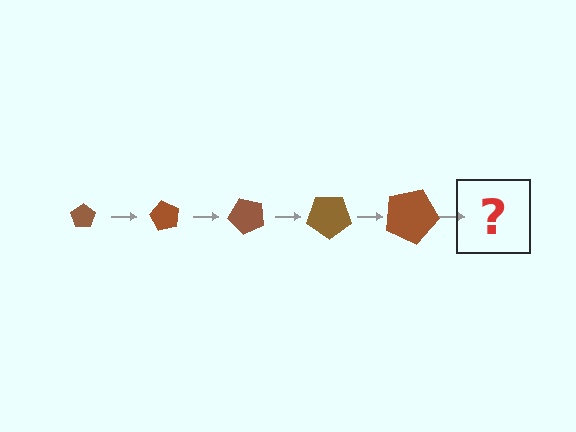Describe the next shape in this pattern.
It should be a pentagon, larger than the previous one and rotated 300 degrees from the start.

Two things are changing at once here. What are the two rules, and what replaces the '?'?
The two rules are that the pentagon grows larger each step and it rotates 60 degrees each step. The '?' should be a pentagon, larger than the previous one and rotated 300 degrees from the start.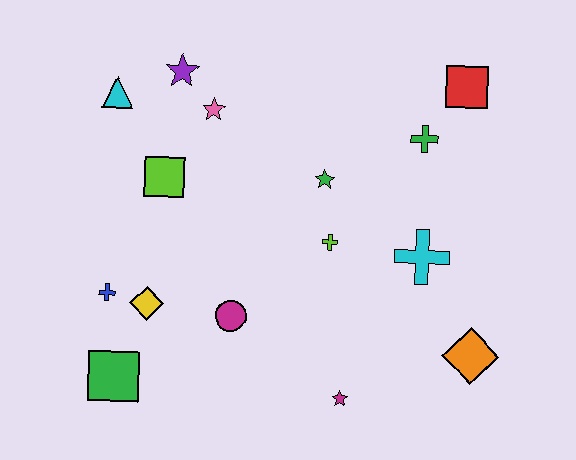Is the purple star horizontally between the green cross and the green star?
No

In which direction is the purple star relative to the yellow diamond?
The purple star is above the yellow diamond.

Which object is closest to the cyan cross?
The lime cross is closest to the cyan cross.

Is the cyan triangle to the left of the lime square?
Yes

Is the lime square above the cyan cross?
Yes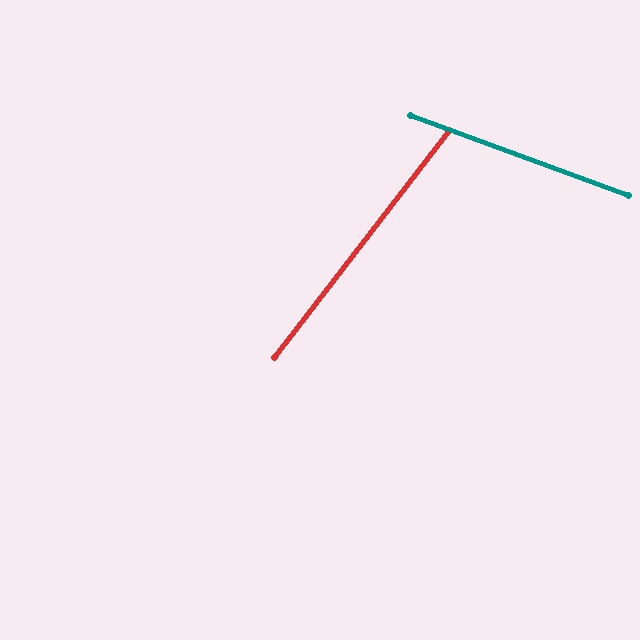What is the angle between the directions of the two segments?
Approximately 73 degrees.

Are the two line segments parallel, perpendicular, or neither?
Neither parallel nor perpendicular — they differ by about 73°.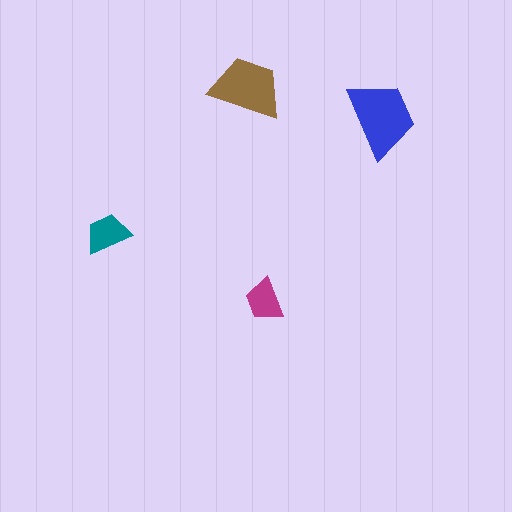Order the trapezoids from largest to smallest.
the blue one, the brown one, the teal one, the magenta one.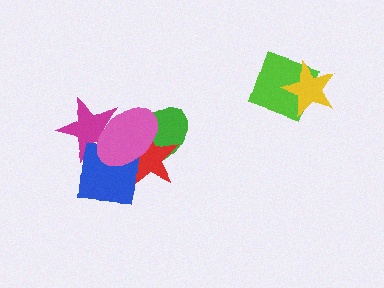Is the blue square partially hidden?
Yes, it is partially covered by another shape.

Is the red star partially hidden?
Yes, it is partially covered by another shape.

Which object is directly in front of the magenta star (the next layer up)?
The blue square is directly in front of the magenta star.